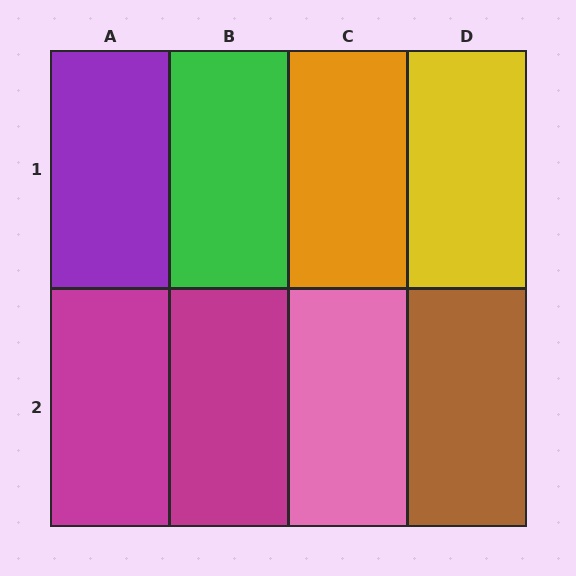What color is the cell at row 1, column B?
Green.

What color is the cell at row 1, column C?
Orange.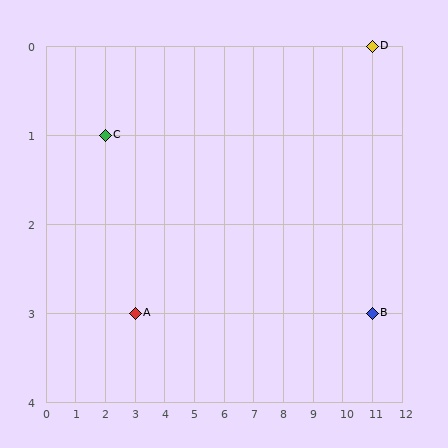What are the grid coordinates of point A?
Point A is at grid coordinates (3, 3).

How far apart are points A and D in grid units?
Points A and D are 8 columns and 3 rows apart (about 8.5 grid units diagonally).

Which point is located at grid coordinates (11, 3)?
Point B is at (11, 3).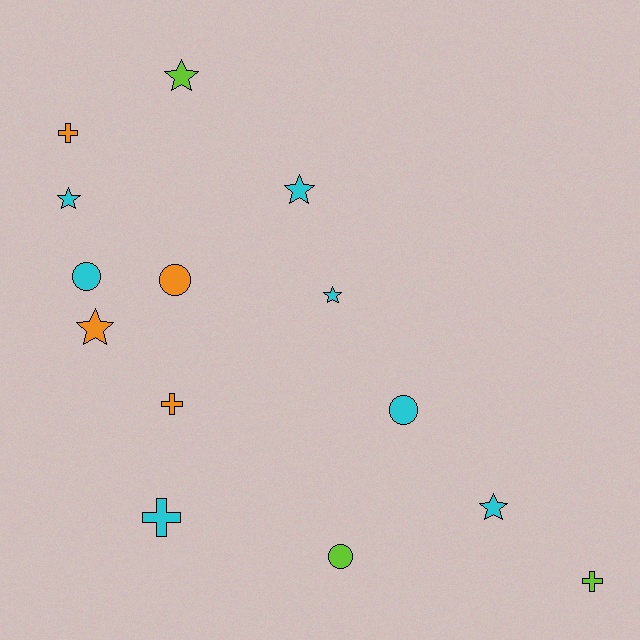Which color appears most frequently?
Cyan, with 7 objects.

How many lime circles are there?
There is 1 lime circle.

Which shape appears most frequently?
Star, with 6 objects.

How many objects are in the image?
There are 14 objects.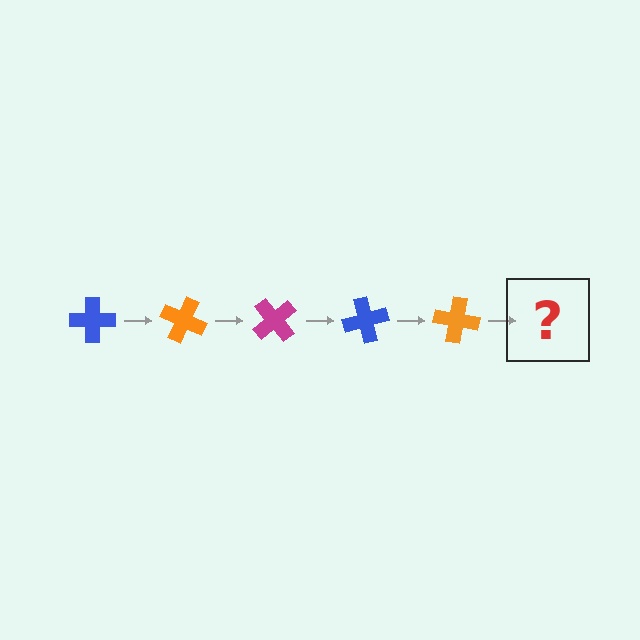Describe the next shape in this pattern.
It should be a magenta cross, rotated 125 degrees from the start.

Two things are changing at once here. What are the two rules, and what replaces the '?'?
The two rules are that it rotates 25 degrees each step and the color cycles through blue, orange, and magenta. The '?' should be a magenta cross, rotated 125 degrees from the start.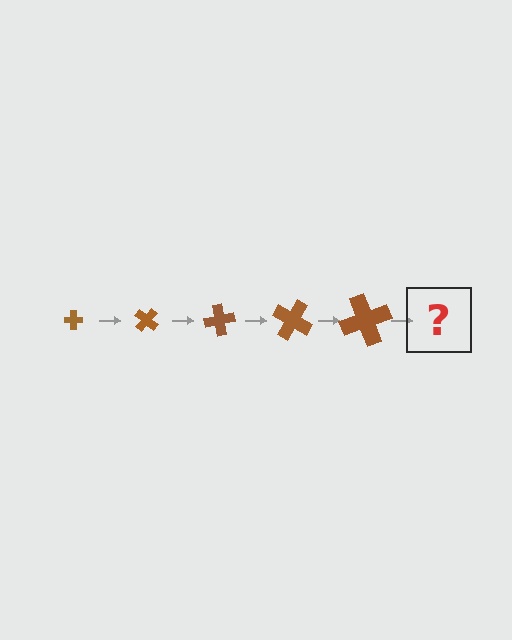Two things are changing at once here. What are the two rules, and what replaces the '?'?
The two rules are that the cross grows larger each step and it rotates 40 degrees each step. The '?' should be a cross, larger than the previous one and rotated 200 degrees from the start.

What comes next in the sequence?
The next element should be a cross, larger than the previous one and rotated 200 degrees from the start.